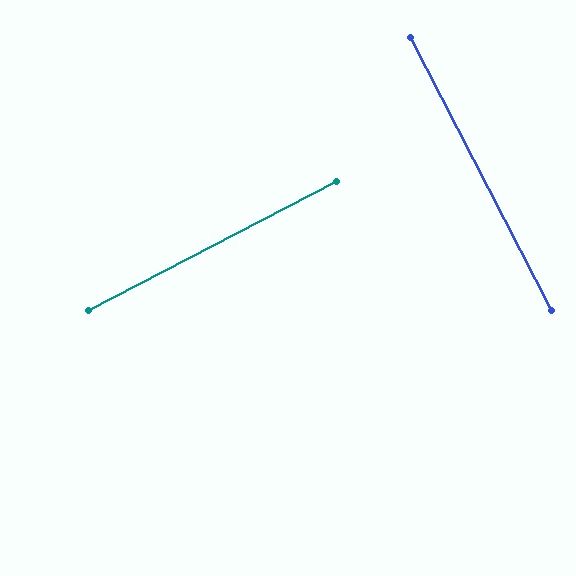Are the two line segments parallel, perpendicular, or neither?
Perpendicular — they meet at approximately 90°.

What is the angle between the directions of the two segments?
Approximately 90 degrees.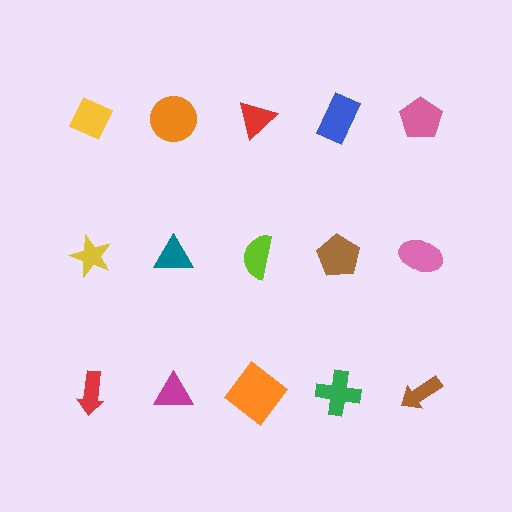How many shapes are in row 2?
5 shapes.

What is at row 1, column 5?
A pink pentagon.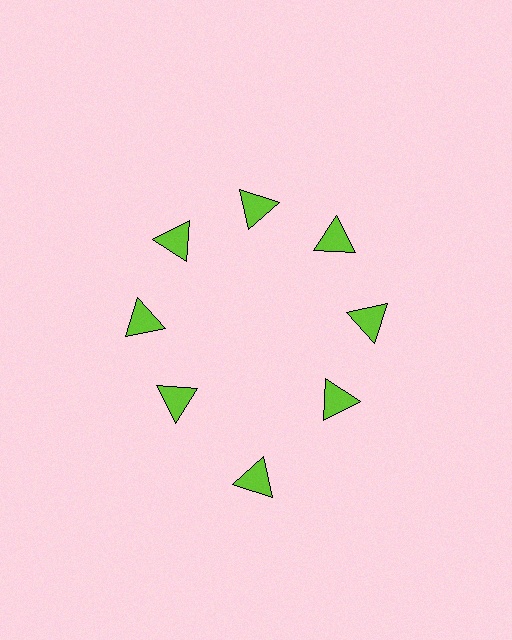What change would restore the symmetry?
The symmetry would be restored by moving it inward, back onto the ring so that all 8 triangles sit at equal angles and equal distance from the center.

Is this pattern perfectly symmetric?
No. The 8 lime triangles are arranged in a ring, but one element near the 6 o'clock position is pushed outward from the center, breaking the 8-fold rotational symmetry.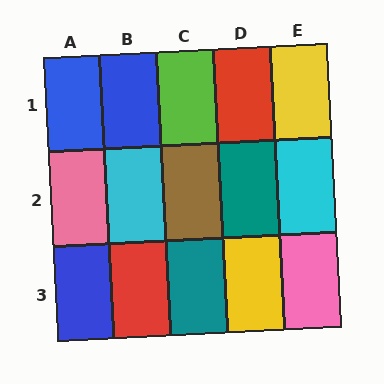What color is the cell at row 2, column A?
Pink.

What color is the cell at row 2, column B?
Cyan.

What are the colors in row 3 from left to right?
Blue, red, teal, yellow, pink.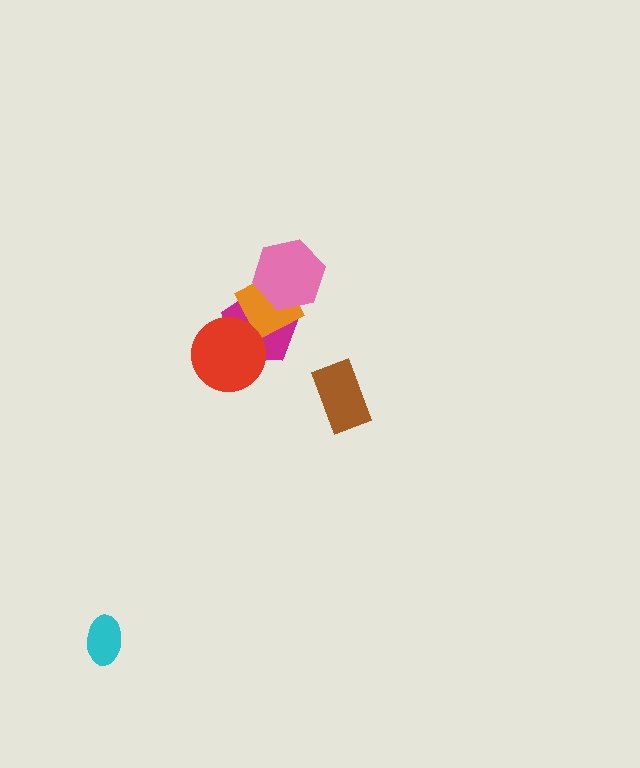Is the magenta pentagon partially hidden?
Yes, it is partially covered by another shape.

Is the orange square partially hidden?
Yes, it is partially covered by another shape.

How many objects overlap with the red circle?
1 object overlaps with the red circle.